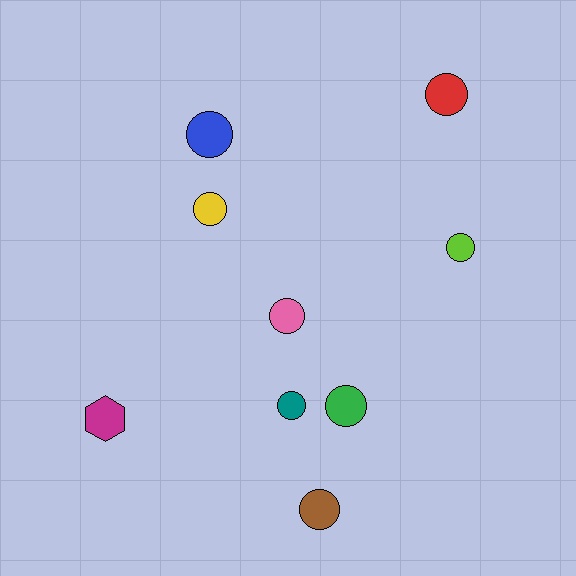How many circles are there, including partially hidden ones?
There are 8 circles.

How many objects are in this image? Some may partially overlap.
There are 9 objects.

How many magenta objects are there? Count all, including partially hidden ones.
There is 1 magenta object.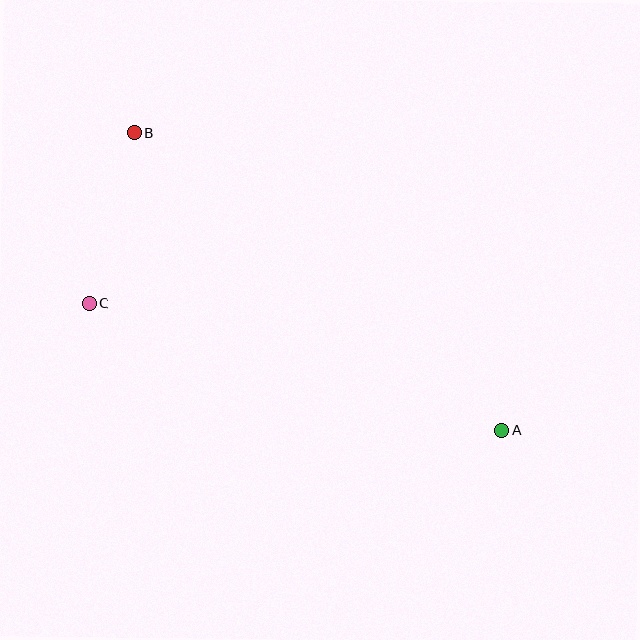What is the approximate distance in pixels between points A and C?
The distance between A and C is approximately 431 pixels.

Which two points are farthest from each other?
Points A and B are farthest from each other.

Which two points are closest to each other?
Points B and C are closest to each other.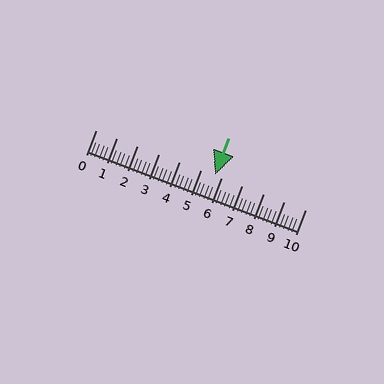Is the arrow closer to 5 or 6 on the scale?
The arrow is closer to 6.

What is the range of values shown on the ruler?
The ruler shows values from 0 to 10.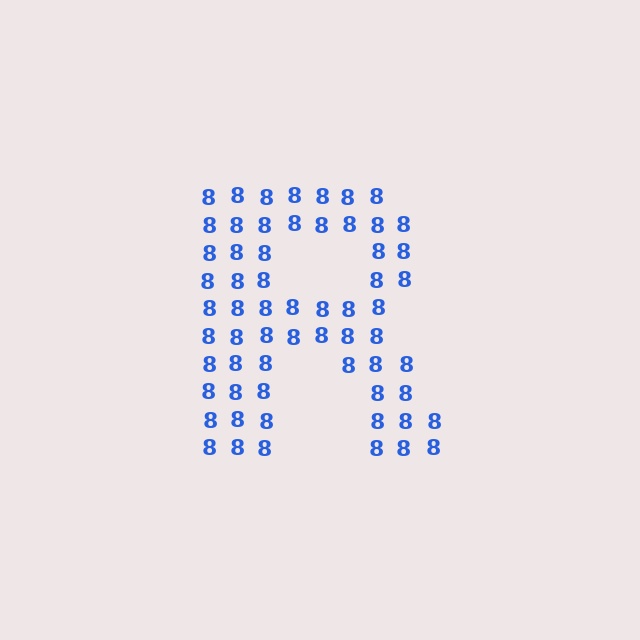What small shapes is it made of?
It is made of small digit 8's.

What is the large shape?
The large shape is the letter R.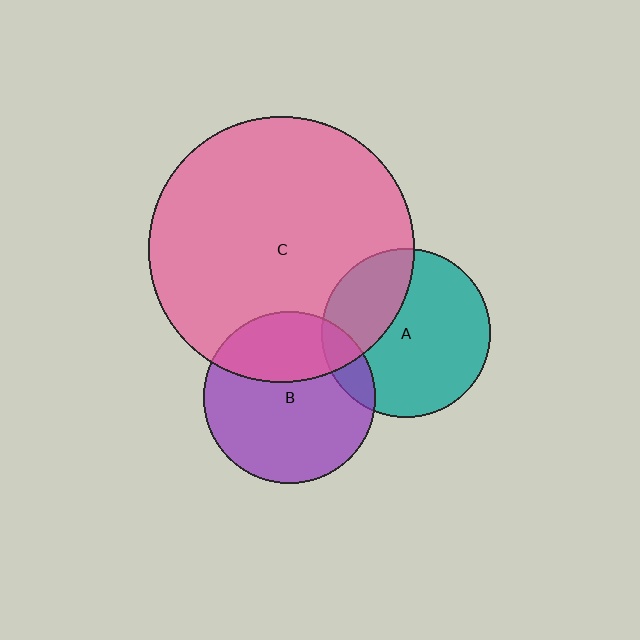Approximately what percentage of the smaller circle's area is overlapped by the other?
Approximately 30%.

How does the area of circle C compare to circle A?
Approximately 2.5 times.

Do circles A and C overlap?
Yes.